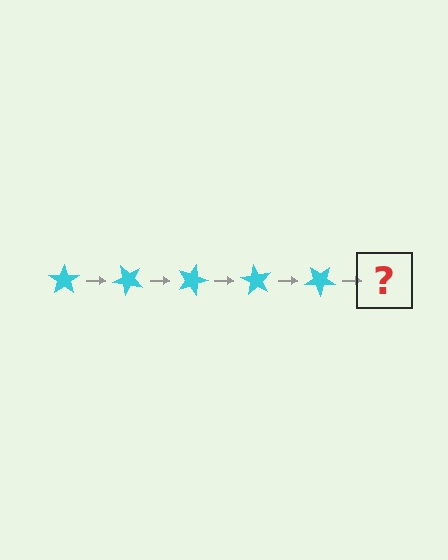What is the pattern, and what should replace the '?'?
The pattern is that the star rotates 45 degrees each step. The '?' should be a cyan star rotated 225 degrees.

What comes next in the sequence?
The next element should be a cyan star rotated 225 degrees.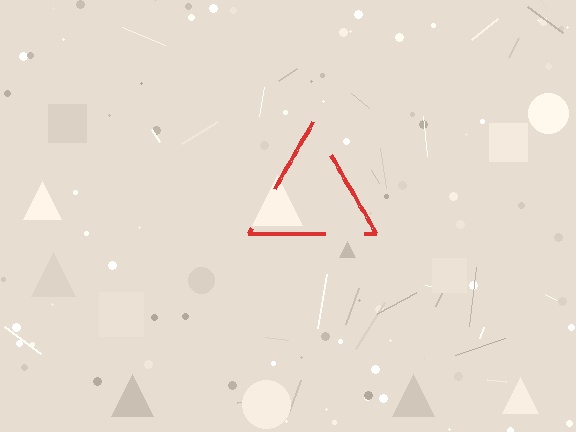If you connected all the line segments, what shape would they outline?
They would outline a triangle.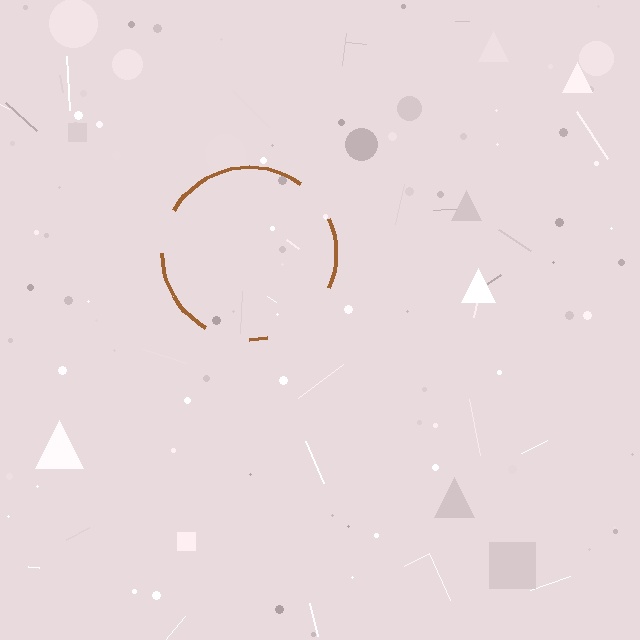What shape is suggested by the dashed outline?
The dashed outline suggests a circle.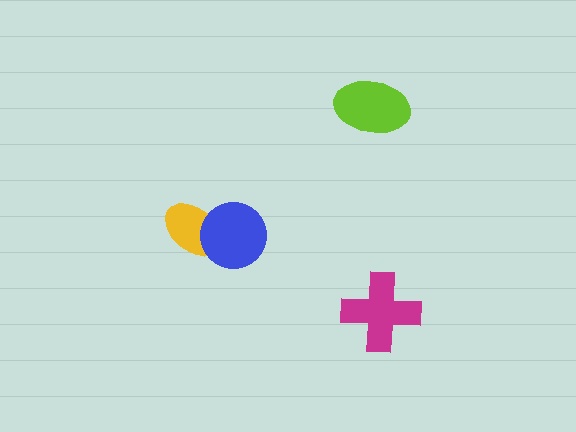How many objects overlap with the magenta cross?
0 objects overlap with the magenta cross.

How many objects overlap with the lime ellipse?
0 objects overlap with the lime ellipse.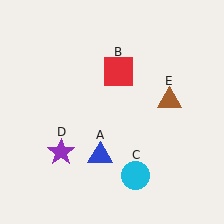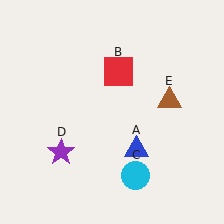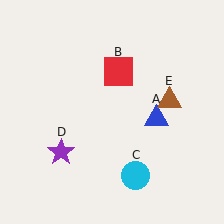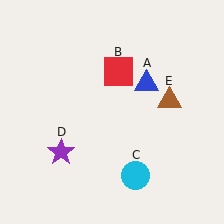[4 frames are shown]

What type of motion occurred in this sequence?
The blue triangle (object A) rotated counterclockwise around the center of the scene.